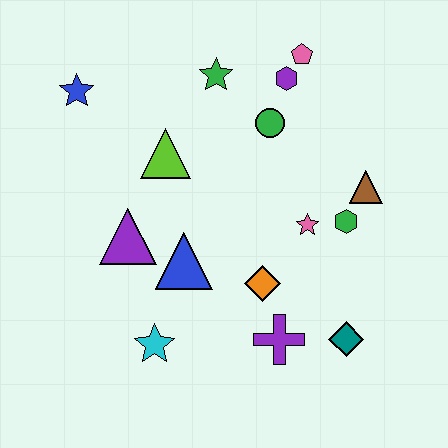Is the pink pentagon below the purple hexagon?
No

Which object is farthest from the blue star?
The teal diamond is farthest from the blue star.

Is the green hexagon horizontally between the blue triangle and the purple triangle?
No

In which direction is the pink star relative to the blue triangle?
The pink star is to the right of the blue triangle.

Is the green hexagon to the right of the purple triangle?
Yes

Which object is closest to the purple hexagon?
The pink pentagon is closest to the purple hexagon.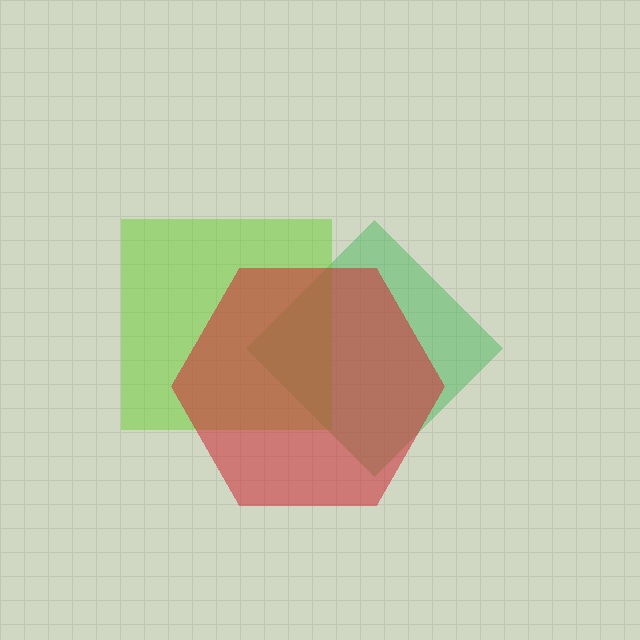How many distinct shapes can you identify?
There are 3 distinct shapes: a green diamond, a lime square, a red hexagon.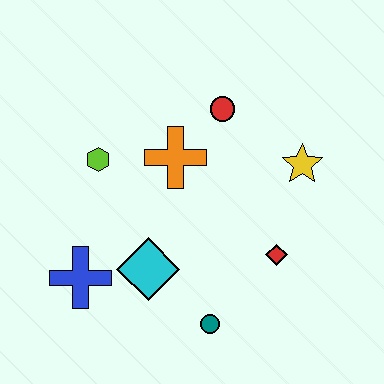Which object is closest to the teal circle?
The cyan diamond is closest to the teal circle.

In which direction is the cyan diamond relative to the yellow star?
The cyan diamond is to the left of the yellow star.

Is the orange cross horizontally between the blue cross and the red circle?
Yes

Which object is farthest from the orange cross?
The teal circle is farthest from the orange cross.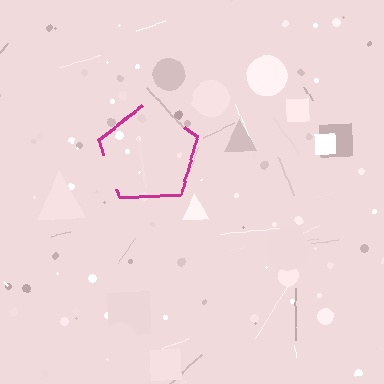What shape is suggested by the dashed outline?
The dashed outline suggests a pentagon.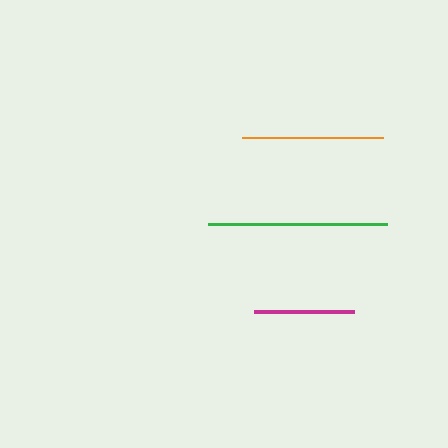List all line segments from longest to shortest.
From longest to shortest: green, orange, magenta.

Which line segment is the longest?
The green line is the longest at approximately 179 pixels.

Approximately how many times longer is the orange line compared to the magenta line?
The orange line is approximately 1.4 times the length of the magenta line.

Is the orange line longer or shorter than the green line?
The green line is longer than the orange line.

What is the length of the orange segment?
The orange segment is approximately 140 pixels long.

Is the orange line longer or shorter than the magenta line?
The orange line is longer than the magenta line.